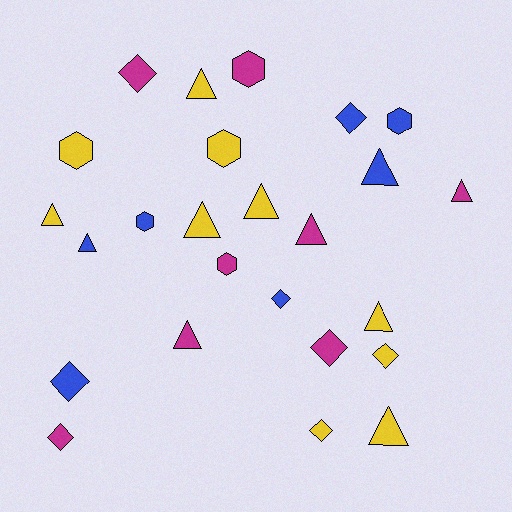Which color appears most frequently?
Yellow, with 10 objects.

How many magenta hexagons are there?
There are 2 magenta hexagons.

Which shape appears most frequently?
Triangle, with 11 objects.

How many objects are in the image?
There are 25 objects.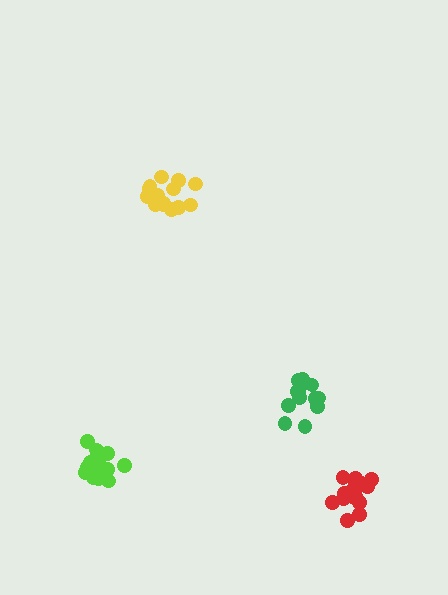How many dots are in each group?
Group 1: 18 dots, Group 2: 15 dots, Group 3: 13 dots, Group 4: 17 dots (63 total).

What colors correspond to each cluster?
The clusters are colored: red, yellow, green, lime.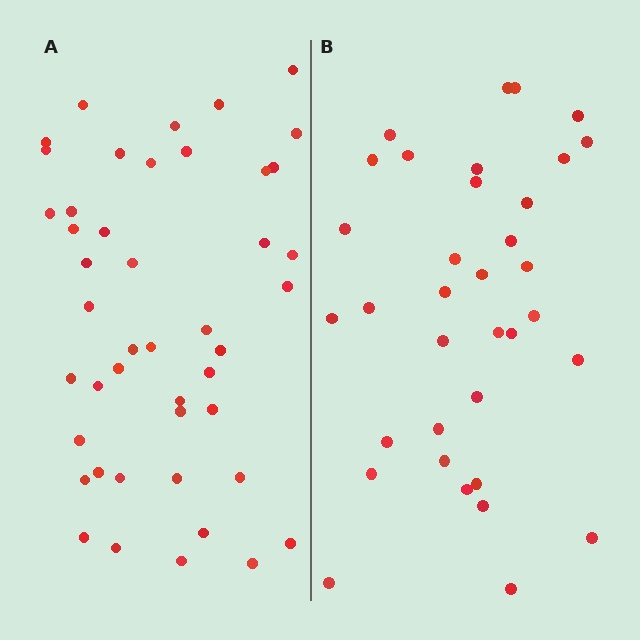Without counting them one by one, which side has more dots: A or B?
Region A (the left region) has more dots.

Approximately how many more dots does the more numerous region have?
Region A has roughly 10 or so more dots than region B.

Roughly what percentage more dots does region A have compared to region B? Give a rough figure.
About 30% more.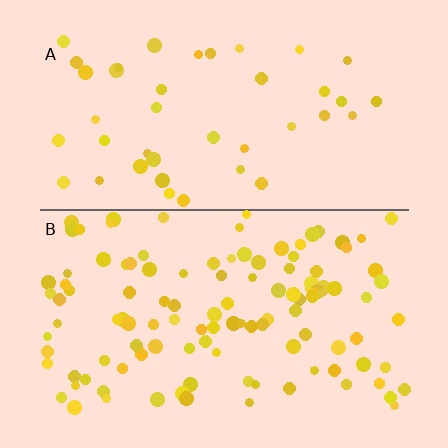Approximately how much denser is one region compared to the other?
Approximately 2.7× — region B over region A.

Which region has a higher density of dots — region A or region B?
B (the bottom).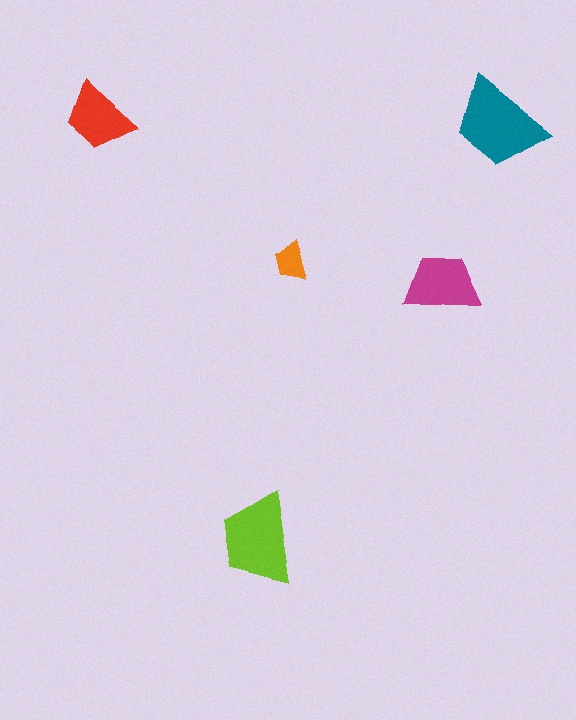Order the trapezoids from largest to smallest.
the teal one, the lime one, the magenta one, the red one, the orange one.